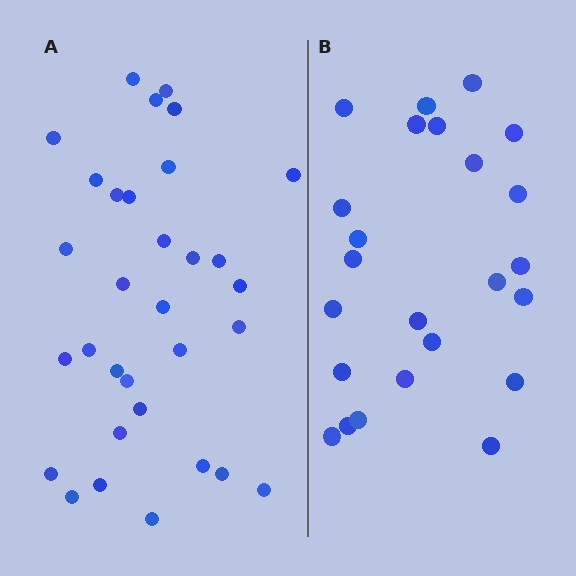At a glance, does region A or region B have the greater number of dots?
Region A (the left region) has more dots.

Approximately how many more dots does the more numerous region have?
Region A has roughly 8 or so more dots than region B.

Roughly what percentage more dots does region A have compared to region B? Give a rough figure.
About 35% more.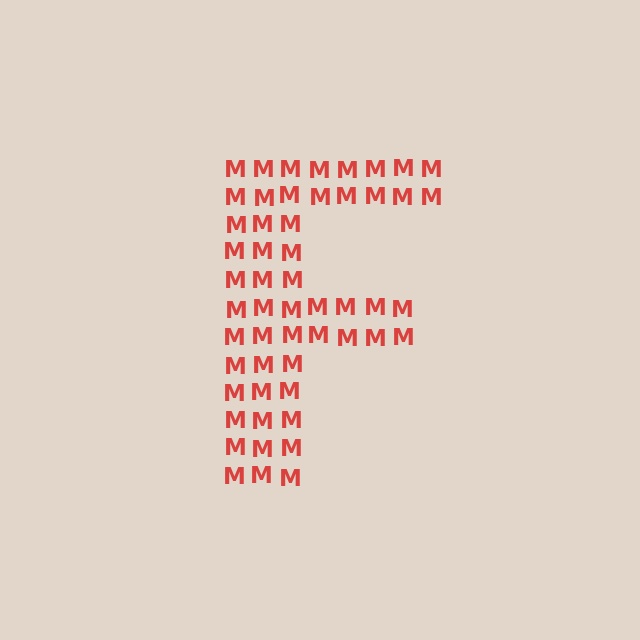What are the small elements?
The small elements are letter M's.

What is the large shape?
The large shape is the letter F.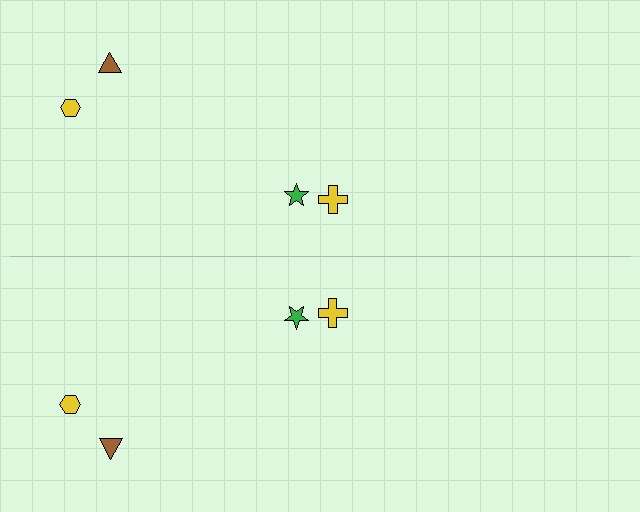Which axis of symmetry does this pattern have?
The pattern has a horizontal axis of symmetry running through the center of the image.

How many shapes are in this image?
There are 8 shapes in this image.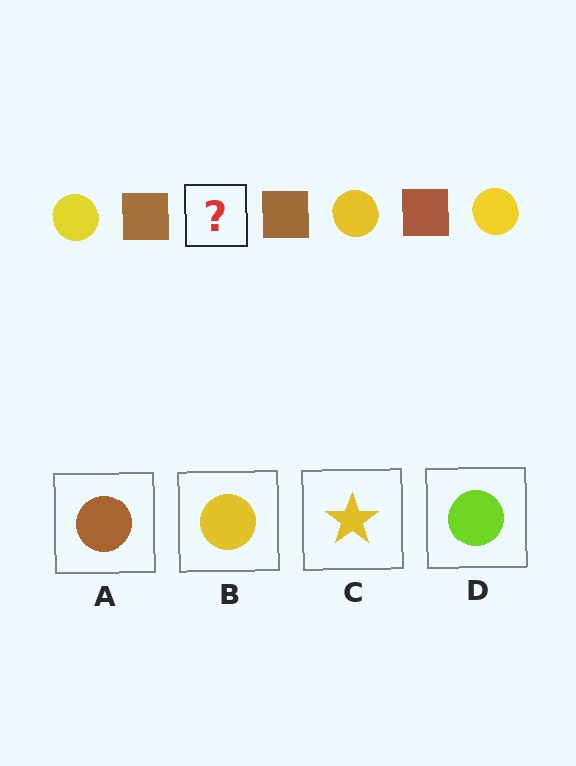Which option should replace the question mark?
Option B.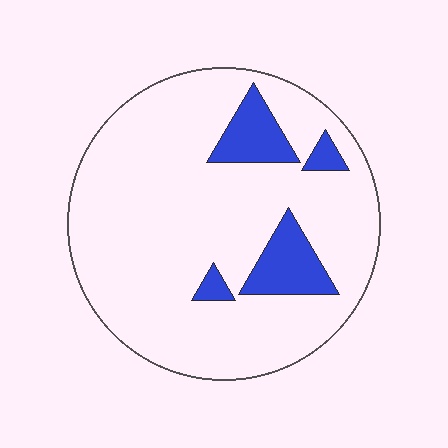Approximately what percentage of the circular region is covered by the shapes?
Approximately 15%.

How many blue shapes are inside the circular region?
4.